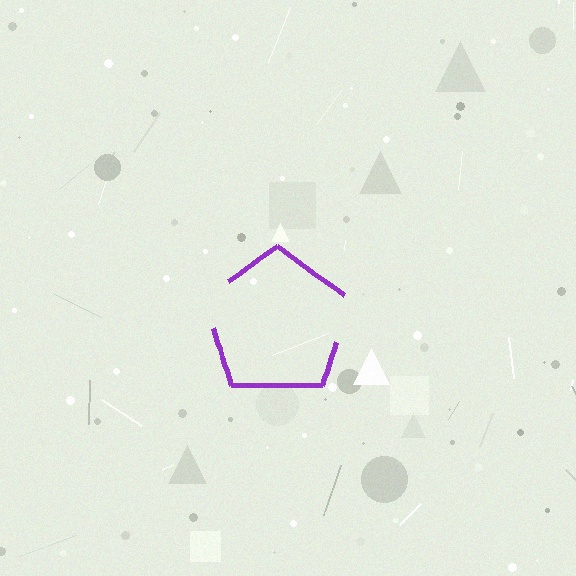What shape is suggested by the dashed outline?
The dashed outline suggests a pentagon.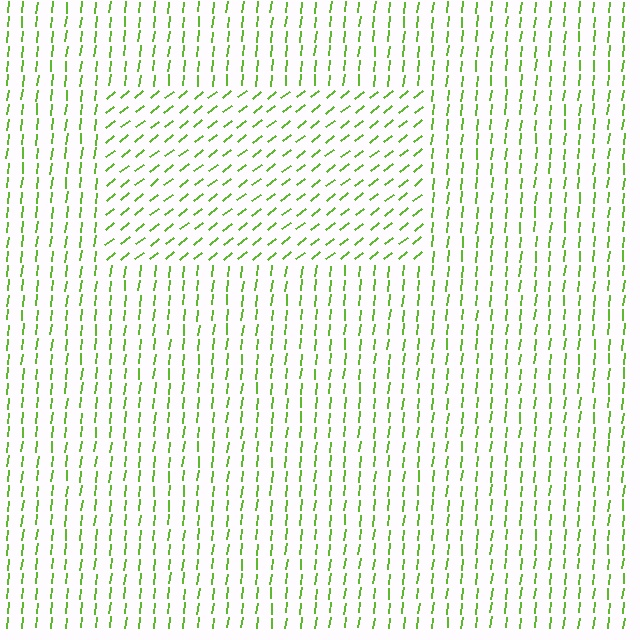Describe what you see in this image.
The image is filled with small lime line segments. A rectangle region in the image has lines oriented differently from the surrounding lines, creating a visible texture boundary.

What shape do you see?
I see a rectangle.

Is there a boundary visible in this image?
Yes, there is a texture boundary formed by a change in line orientation.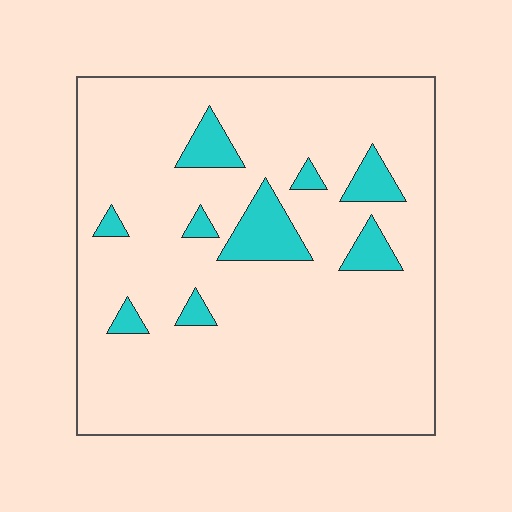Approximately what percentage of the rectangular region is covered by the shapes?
Approximately 10%.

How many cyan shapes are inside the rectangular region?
9.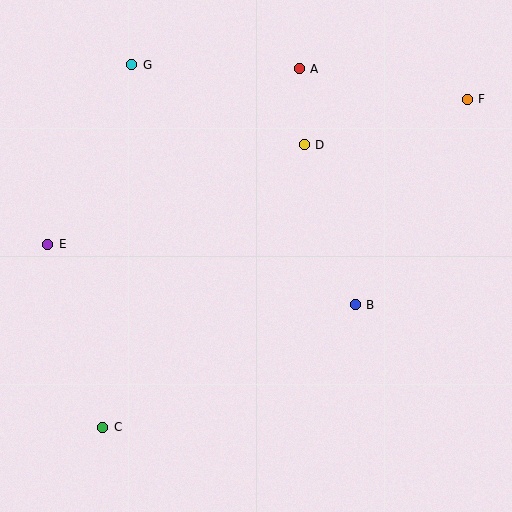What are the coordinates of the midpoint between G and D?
The midpoint between G and D is at (218, 105).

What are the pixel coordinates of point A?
Point A is at (299, 69).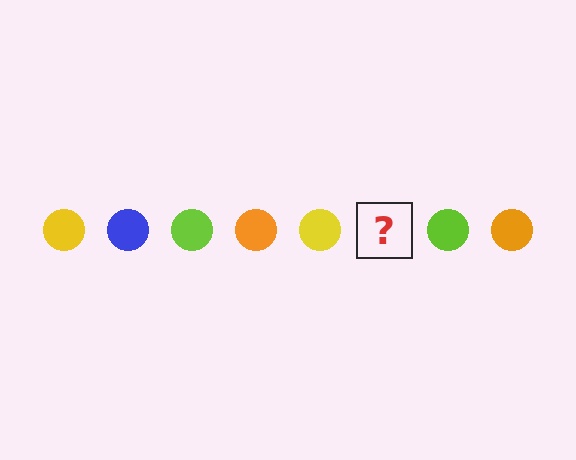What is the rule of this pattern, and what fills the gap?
The rule is that the pattern cycles through yellow, blue, lime, orange circles. The gap should be filled with a blue circle.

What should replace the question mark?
The question mark should be replaced with a blue circle.